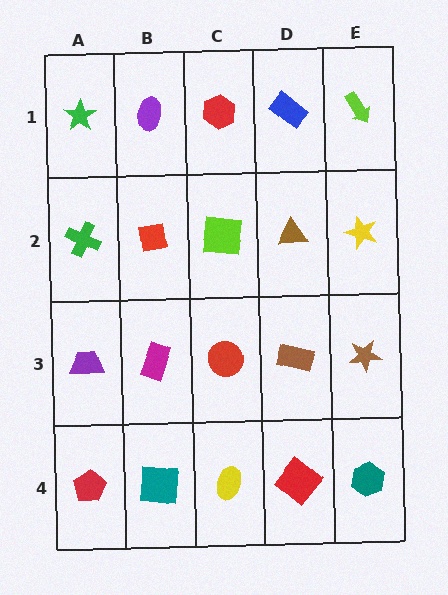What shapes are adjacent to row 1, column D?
A brown triangle (row 2, column D), a red hexagon (row 1, column C), a lime arrow (row 1, column E).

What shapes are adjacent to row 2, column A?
A green star (row 1, column A), a purple trapezoid (row 3, column A), a red square (row 2, column B).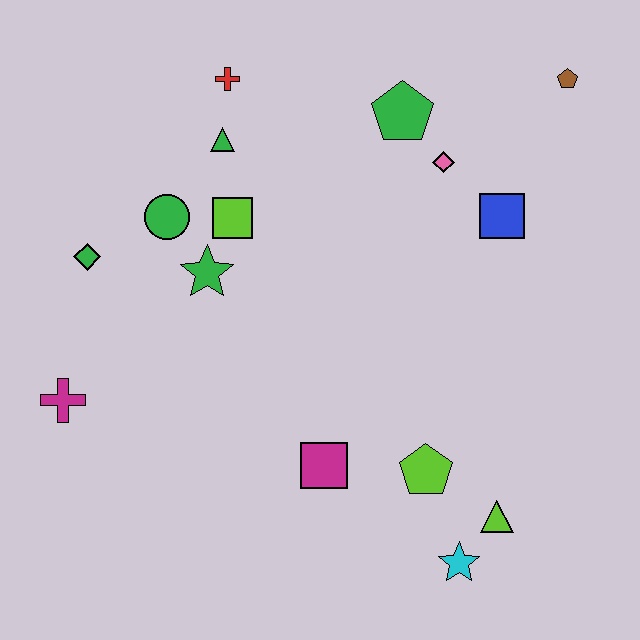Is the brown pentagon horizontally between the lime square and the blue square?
No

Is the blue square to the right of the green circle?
Yes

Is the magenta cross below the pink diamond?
Yes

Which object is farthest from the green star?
The brown pentagon is farthest from the green star.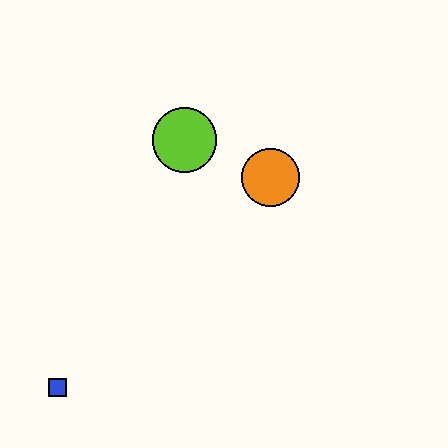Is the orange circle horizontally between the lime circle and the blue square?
No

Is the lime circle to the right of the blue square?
Yes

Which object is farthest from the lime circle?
The blue square is farthest from the lime circle.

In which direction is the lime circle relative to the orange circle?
The lime circle is to the left of the orange circle.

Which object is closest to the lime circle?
The orange circle is closest to the lime circle.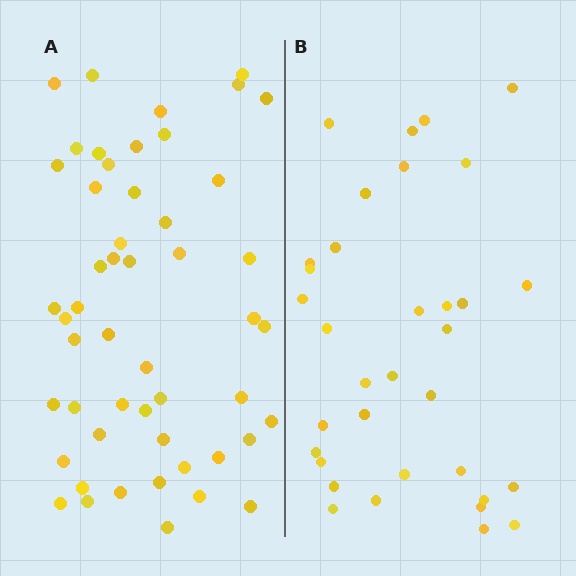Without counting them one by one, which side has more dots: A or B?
Region A (the left region) has more dots.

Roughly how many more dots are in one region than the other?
Region A has approximately 15 more dots than region B.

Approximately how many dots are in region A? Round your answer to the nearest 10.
About 50 dots. (The exact count is 51, which rounds to 50.)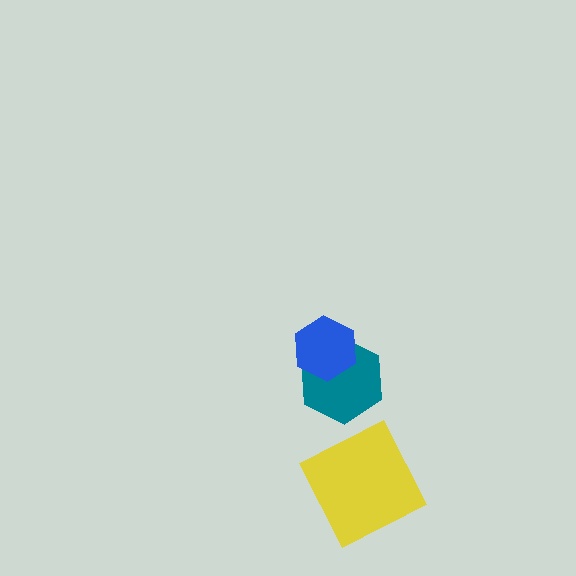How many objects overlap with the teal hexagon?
1 object overlaps with the teal hexagon.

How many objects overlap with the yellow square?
0 objects overlap with the yellow square.